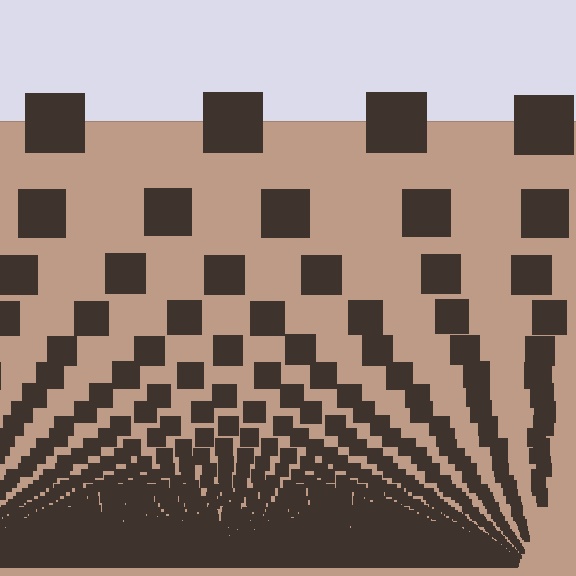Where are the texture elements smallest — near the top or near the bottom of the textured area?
Near the bottom.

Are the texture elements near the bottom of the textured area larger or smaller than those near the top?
Smaller. The gradient is inverted — elements near the bottom are smaller and denser.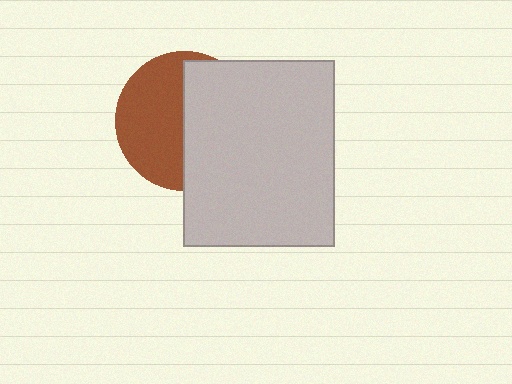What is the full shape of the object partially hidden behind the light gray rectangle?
The partially hidden object is a brown circle.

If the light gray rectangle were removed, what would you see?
You would see the complete brown circle.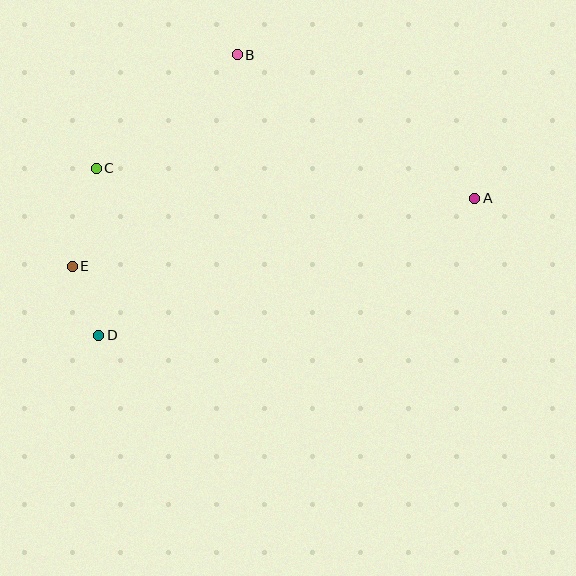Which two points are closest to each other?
Points D and E are closest to each other.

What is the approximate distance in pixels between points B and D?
The distance between B and D is approximately 313 pixels.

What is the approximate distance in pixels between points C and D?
The distance between C and D is approximately 167 pixels.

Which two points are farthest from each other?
Points A and E are farthest from each other.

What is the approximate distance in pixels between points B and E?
The distance between B and E is approximately 269 pixels.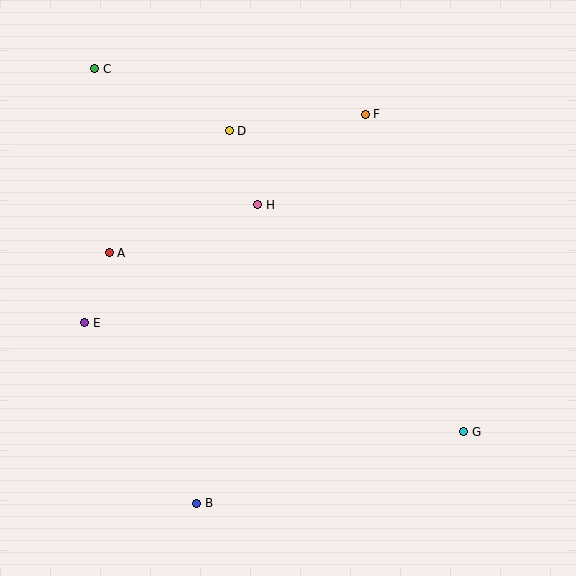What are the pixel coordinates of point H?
Point H is at (258, 205).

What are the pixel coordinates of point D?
Point D is at (229, 131).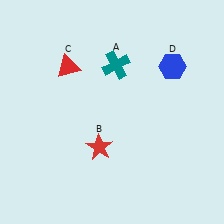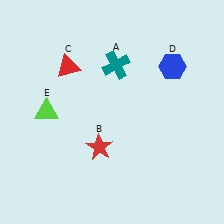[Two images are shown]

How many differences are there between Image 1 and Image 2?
There is 1 difference between the two images.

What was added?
A lime triangle (E) was added in Image 2.